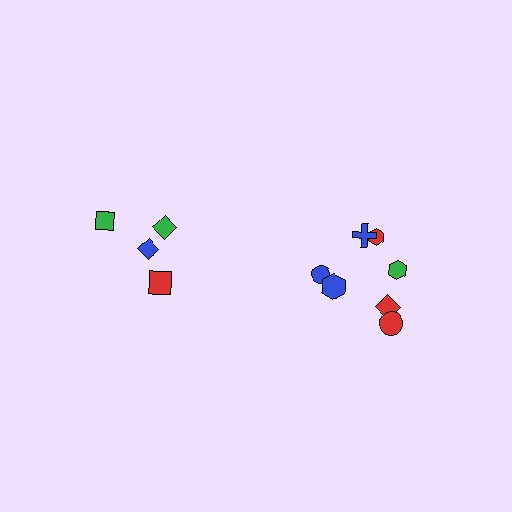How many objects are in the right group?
There are 7 objects.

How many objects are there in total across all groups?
There are 11 objects.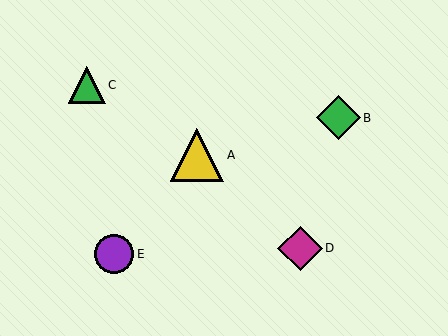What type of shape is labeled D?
Shape D is a magenta diamond.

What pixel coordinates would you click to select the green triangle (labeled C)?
Click at (87, 85) to select the green triangle C.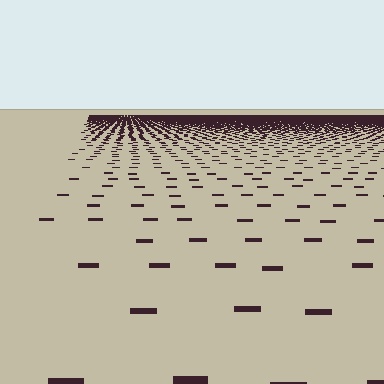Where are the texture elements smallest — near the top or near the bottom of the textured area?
Near the top.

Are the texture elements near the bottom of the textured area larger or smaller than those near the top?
Larger. Near the bottom, elements are closer to the viewer and appear at a bigger on-screen size.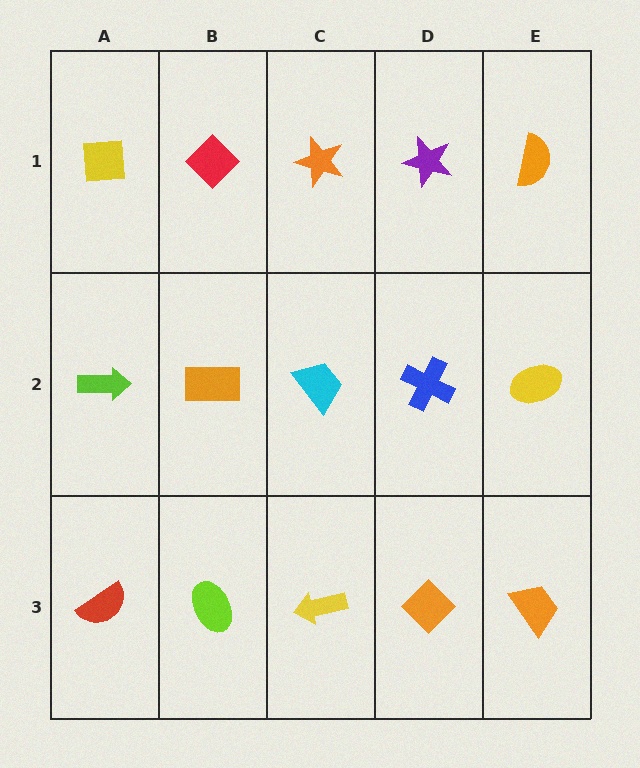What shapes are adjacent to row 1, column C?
A cyan trapezoid (row 2, column C), a red diamond (row 1, column B), a purple star (row 1, column D).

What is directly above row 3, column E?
A yellow ellipse.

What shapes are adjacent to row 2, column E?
An orange semicircle (row 1, column E), an orange trapezoid (row 3, column E), a blue cross (row 2, column D).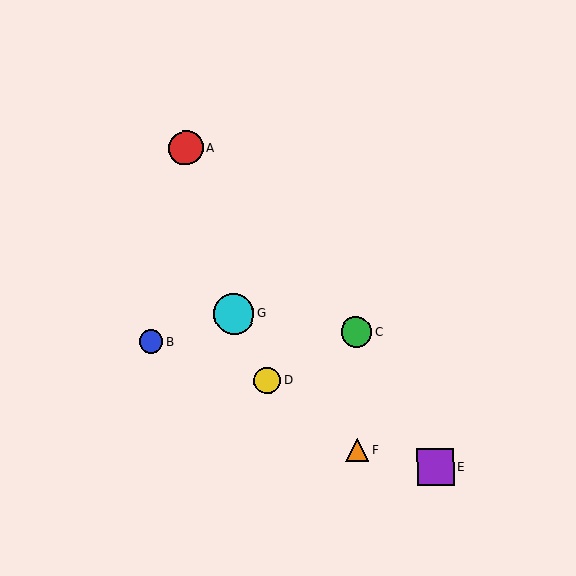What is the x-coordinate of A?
Object A is at x≈186.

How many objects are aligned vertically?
2 objects (C, F) are aligned vertically.